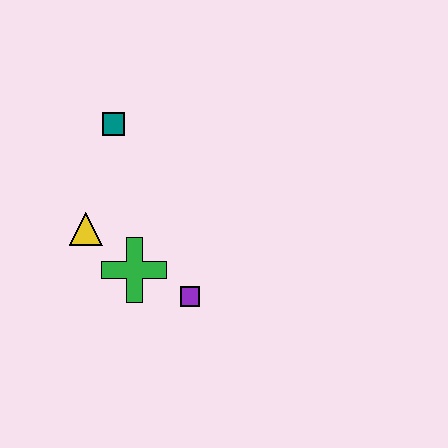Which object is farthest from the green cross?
The teal square is farthest from the green cross.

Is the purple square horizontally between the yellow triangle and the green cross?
No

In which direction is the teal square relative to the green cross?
The teal square is above the green cross.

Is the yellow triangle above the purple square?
Yes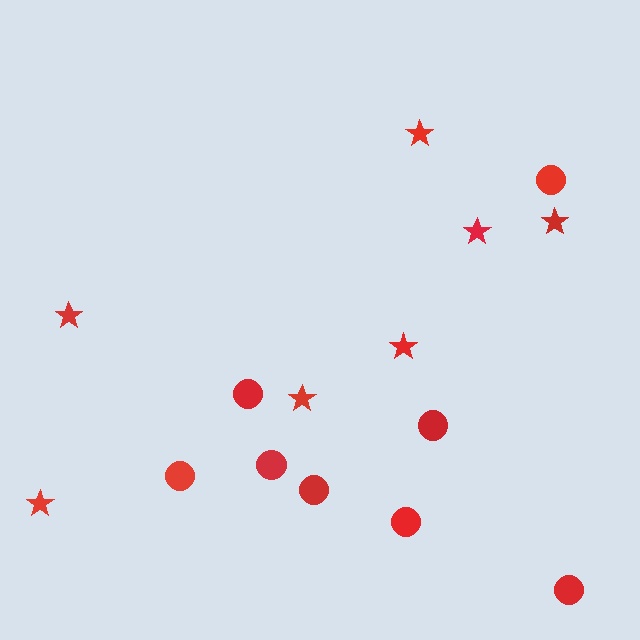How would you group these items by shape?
There are 2 groups: one group of circles (8) and one group of stars (7).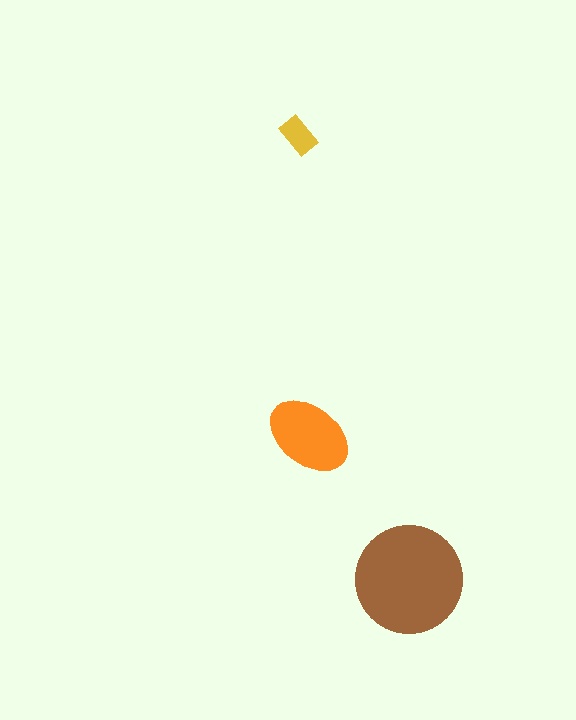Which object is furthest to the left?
The yellow rectangle is leftmost.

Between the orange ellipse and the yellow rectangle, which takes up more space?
The orange ellipse.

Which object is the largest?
The brown circle.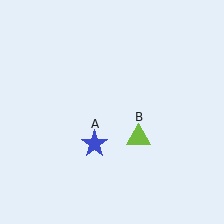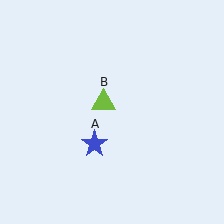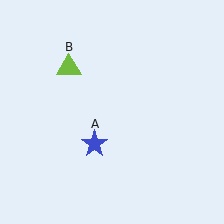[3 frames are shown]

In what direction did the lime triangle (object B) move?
The lime triangle (object B) moved up and to the left.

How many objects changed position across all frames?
1 object changed position: lime triangle (object B).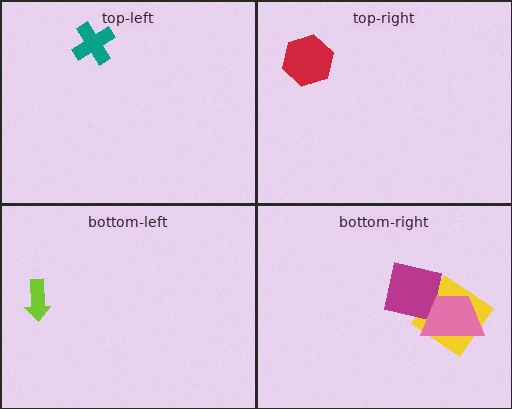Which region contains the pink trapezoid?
The bottom-right region.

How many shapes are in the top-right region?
1.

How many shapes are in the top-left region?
1.